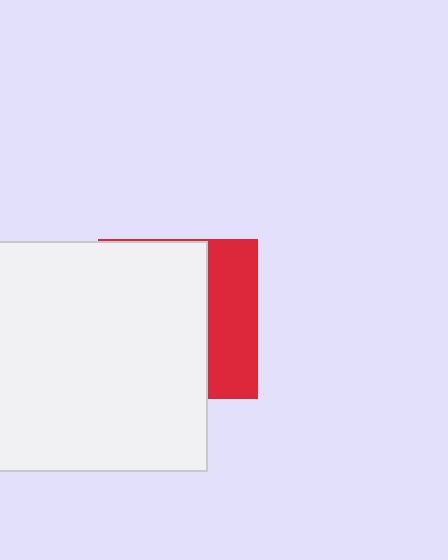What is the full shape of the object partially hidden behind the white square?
The partially hidden object is a red square.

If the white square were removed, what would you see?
You would see the complete red square.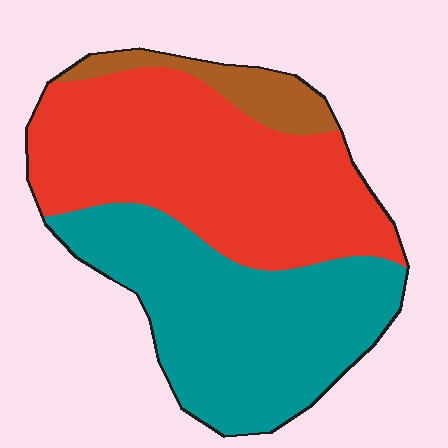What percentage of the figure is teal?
Teal takes up between a third and a half of the figure.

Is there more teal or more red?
Red.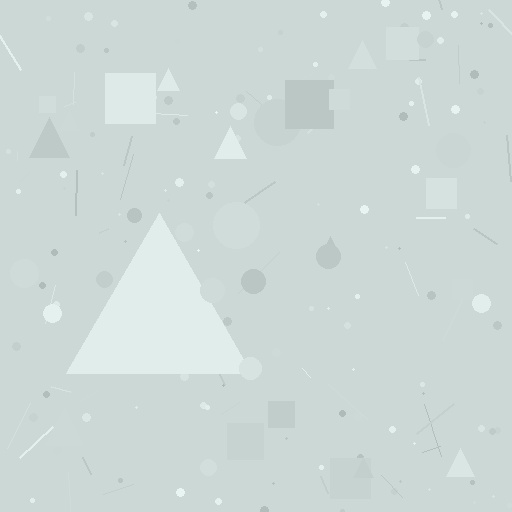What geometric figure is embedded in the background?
A triangle is embedded in the background.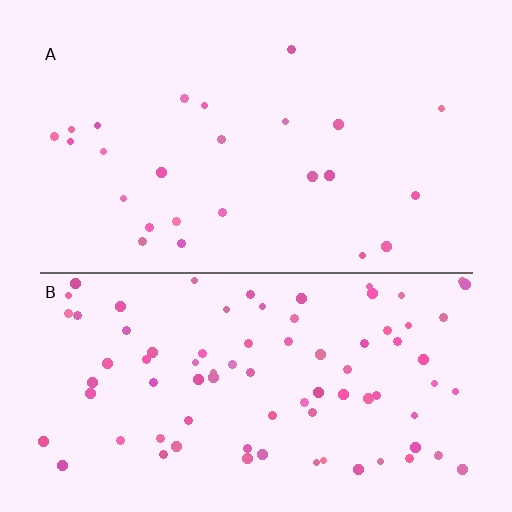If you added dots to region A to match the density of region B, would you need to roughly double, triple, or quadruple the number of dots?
Approximately triple.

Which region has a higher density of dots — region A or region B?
B (the bottom).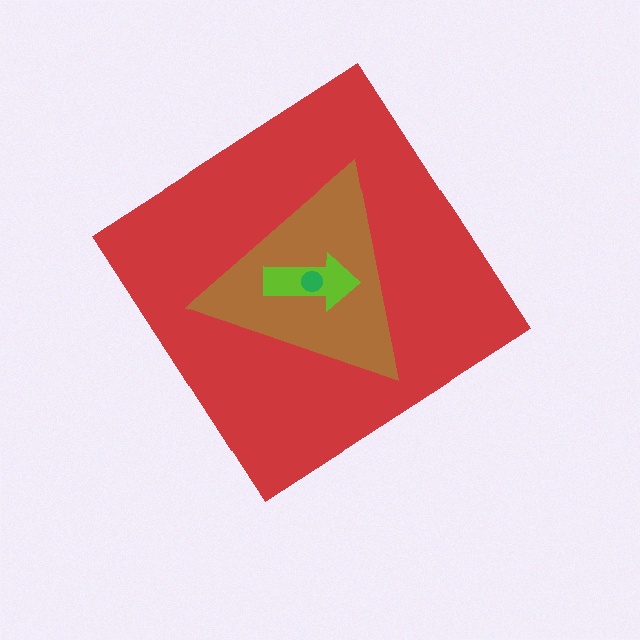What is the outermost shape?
The red diamond.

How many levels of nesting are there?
4.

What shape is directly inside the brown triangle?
The lime arrow.